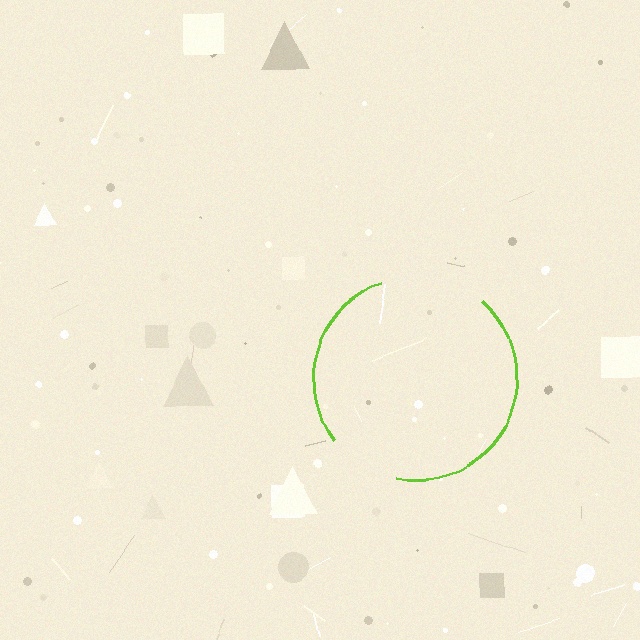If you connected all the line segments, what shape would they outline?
They would outline a circle.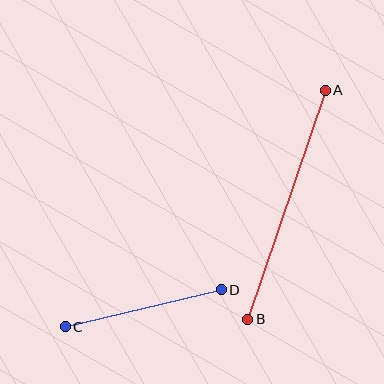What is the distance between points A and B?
The distance is approximately 242 pixels.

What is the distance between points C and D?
The distance is approximately 160 pixels.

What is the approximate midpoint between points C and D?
The midpoint is at approximately (143, 308) pixels.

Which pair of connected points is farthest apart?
Points A and B are farthest apart.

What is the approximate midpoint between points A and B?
The midpoint is at approximately (287, 205) pixels.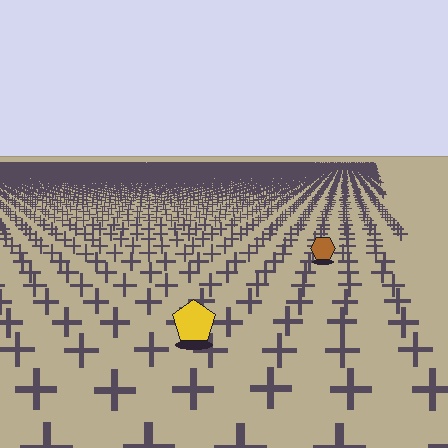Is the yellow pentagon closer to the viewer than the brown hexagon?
Yes. The yellow pentagon is closer — you can tell from the texture gradient: the ground texture is coarser near it.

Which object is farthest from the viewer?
The brown hexagon is farthest from the viewer. It appears smaller and the ground texture around it is denser.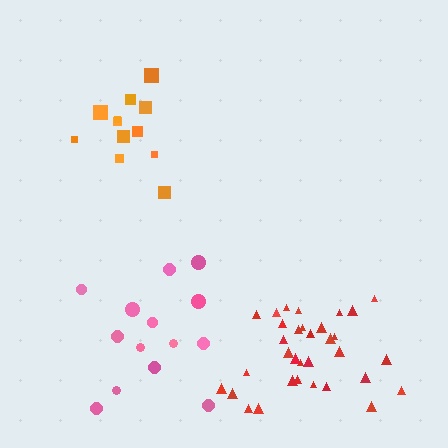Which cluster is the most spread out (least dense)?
Orange.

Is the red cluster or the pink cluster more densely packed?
Red.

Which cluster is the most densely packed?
Red.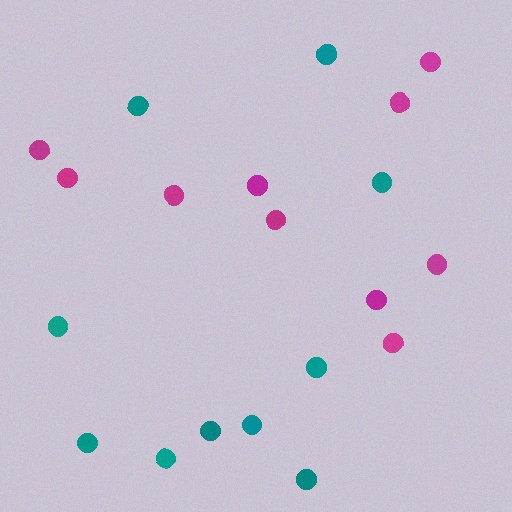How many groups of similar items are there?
There are 2 groups: one group of magenta circles (10) and one group of teal circles (10).